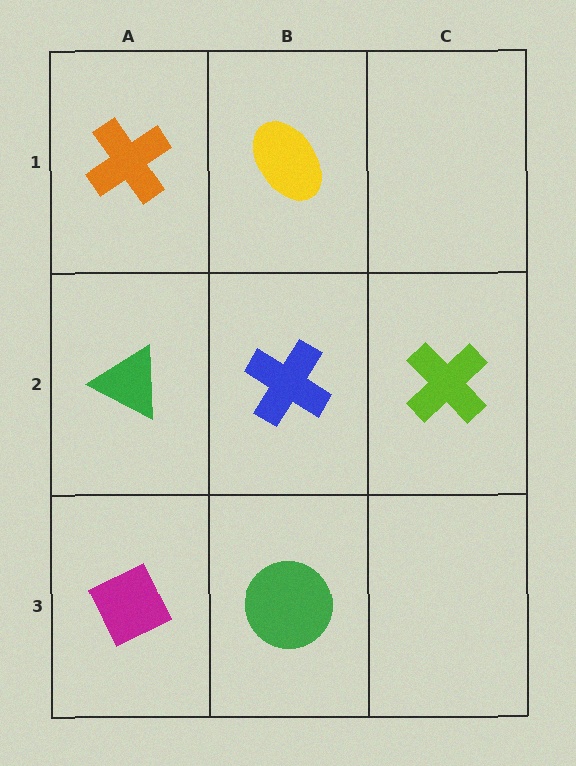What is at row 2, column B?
A blue cross.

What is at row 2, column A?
A green triangle.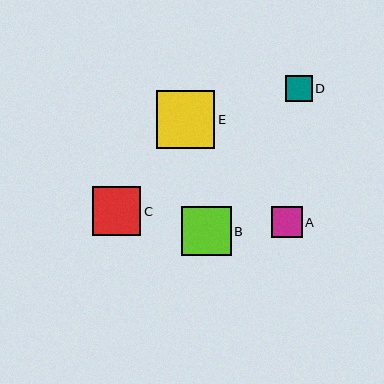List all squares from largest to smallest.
From largest to smallest: E, B, C, A, D.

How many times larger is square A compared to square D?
Square A is approximately 1.2 times the size of square D.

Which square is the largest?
Square E is the largest with a size of approximately 59 pixels.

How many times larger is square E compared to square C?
Square E is approximately 1.2 times the size of square C.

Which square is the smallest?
Square D is the smallest with a size of approximately 27 pixels.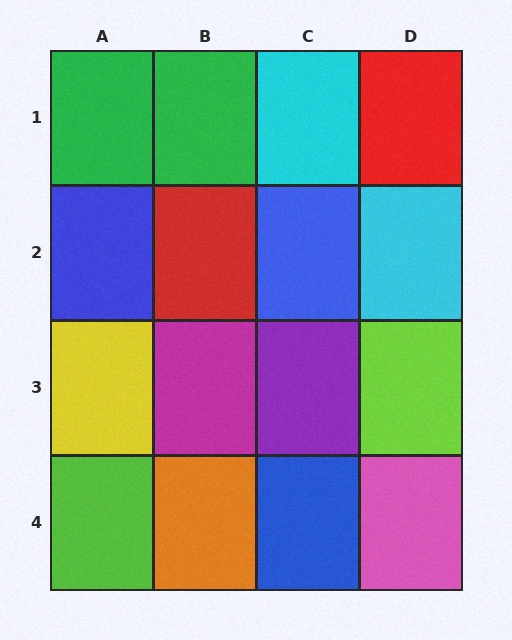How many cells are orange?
1 cell is orange.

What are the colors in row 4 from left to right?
Lime, orange, blue, pink.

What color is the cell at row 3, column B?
Magenta.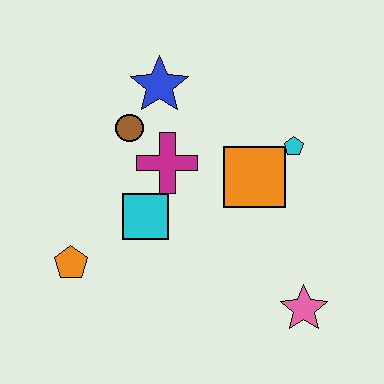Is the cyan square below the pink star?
No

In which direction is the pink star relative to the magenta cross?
The pink star is below the magenta cross.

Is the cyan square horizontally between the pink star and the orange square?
No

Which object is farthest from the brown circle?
The pink star is farthest from the brown circle.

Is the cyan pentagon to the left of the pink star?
Yes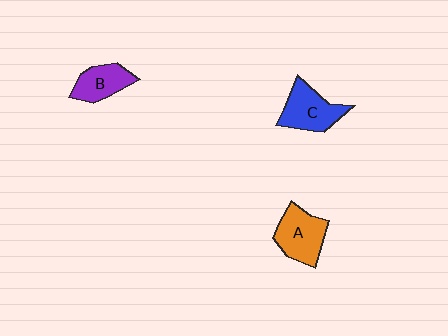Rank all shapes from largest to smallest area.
From largest to smallest: A (orange), C (blue), B (purple).